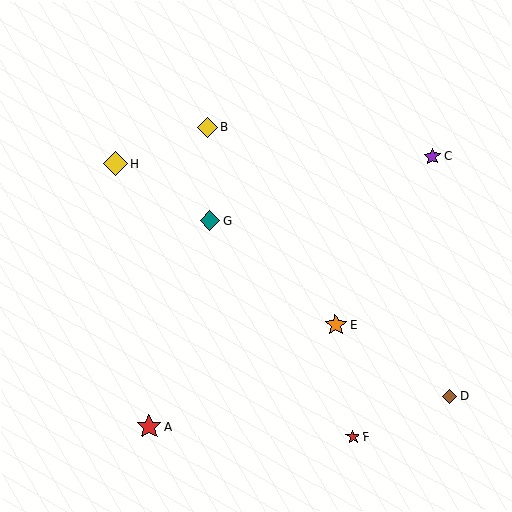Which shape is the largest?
The red star (labeled A) is the largest.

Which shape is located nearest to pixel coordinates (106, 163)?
The yellow diamond (labeled H) at (115, 164) is nearest to that location.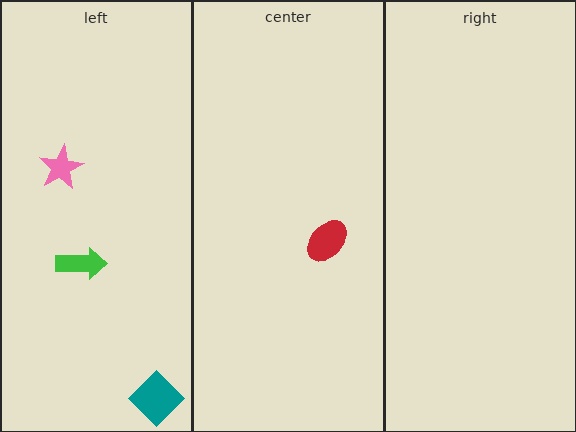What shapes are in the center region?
The red ellipse.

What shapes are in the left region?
The green arrow, the pink star, the teal diamond.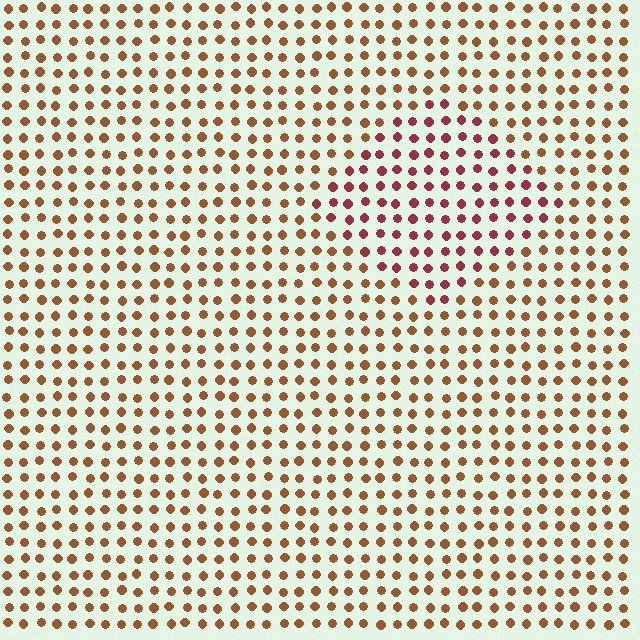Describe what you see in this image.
The image is filled with small brown elements in a uniform arrangement. A diamond-shaped region is visible where the elements are tinted to a slightly different hue, forming a subtle color boundary.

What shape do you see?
I see a diamond.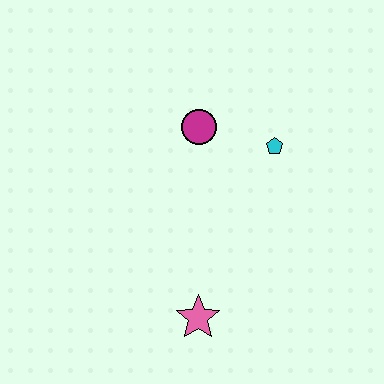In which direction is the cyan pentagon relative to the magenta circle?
The cyan pentagon is to the right of the magenta circle.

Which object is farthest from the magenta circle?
The pink star is farthest from the magenta circle.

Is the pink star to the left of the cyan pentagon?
Yes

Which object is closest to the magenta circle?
The cyan pentagon is closest to the magenta circle.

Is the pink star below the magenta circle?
Yes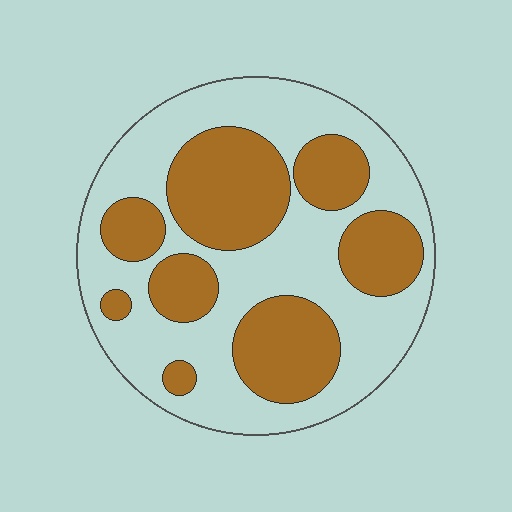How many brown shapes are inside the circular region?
8.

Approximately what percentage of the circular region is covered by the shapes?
Approximately 40%.